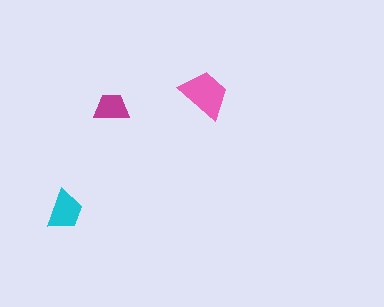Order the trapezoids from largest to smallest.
the pink one, the cyan one, the magenta one.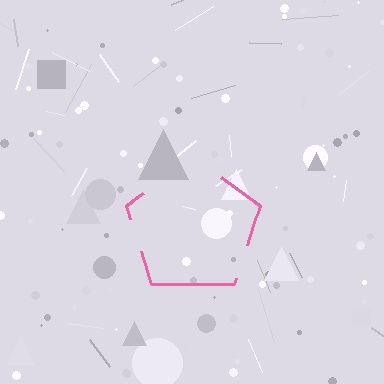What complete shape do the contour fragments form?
The contour fragments form a pentagon.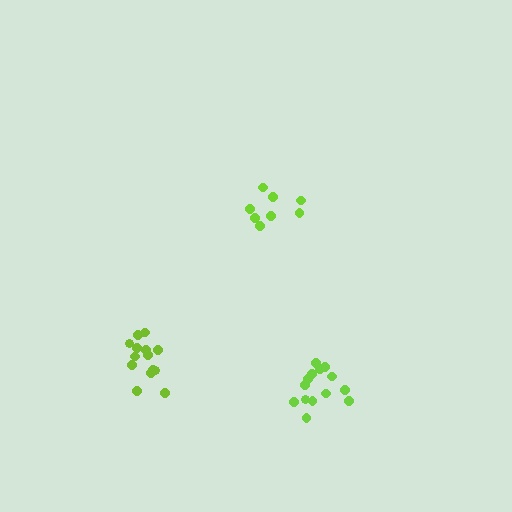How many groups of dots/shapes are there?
There are 3 groups.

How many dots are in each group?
Group 1: 8 dots, Group 2: 14 dots, Group 3: 14 dots (36 total).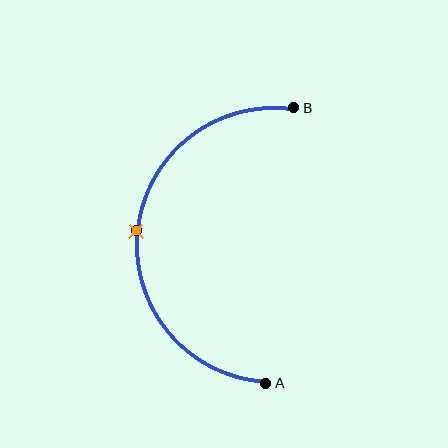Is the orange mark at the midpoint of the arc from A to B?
Yes. The orange mark lies on the arc at equal arc-length from both A and B — it is the arc midpoint.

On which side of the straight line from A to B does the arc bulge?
The arc bulges to the left of the straight line connecting A and B.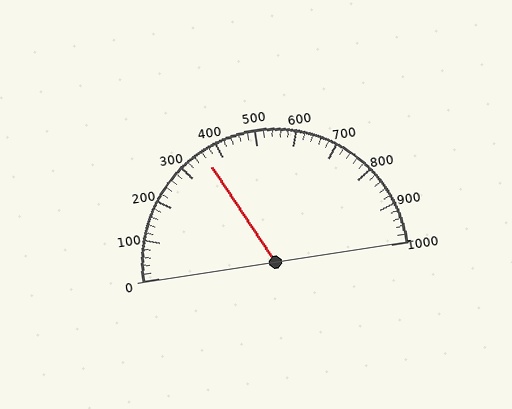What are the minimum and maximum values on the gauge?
The gauge ranges from 0 to 1000.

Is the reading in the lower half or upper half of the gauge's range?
The reading is in the lower half of the range (0 to 1000).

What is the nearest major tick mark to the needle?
The nearest major tick mark is 400.